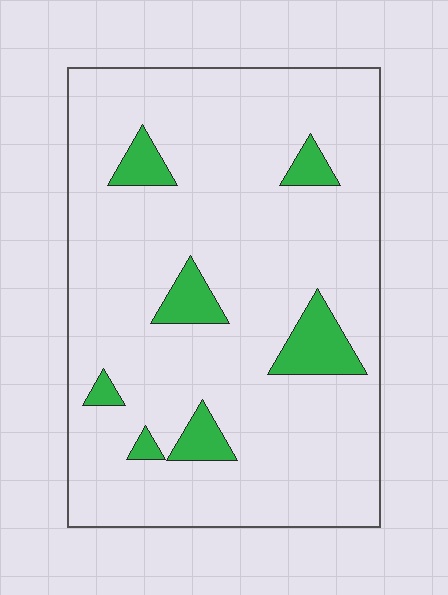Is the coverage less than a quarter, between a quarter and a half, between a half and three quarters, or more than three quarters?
Less than a quarter.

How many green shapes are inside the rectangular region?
7.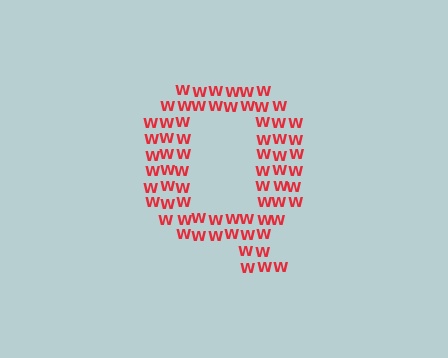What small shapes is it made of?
It is made of small letter W's.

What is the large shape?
The large shape is the letter Q.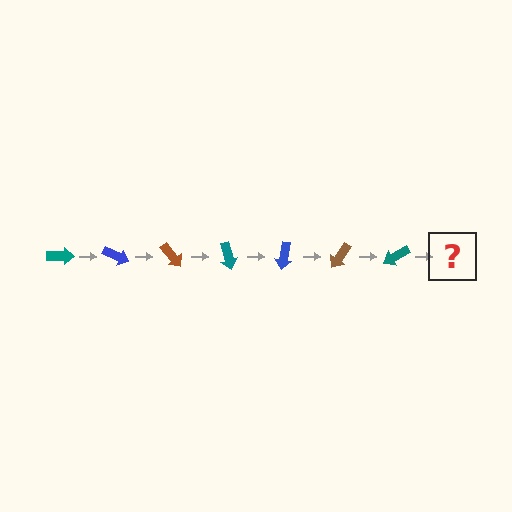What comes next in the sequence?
The next element should be a blue arrow, rotated 175 degrees from the start.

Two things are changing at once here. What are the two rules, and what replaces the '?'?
The two rules are that it rotates 25 degrees each step and the color cycles through teal, blue, and brown. The '?' should be a blue arrow, rotated 175 degrees from the start.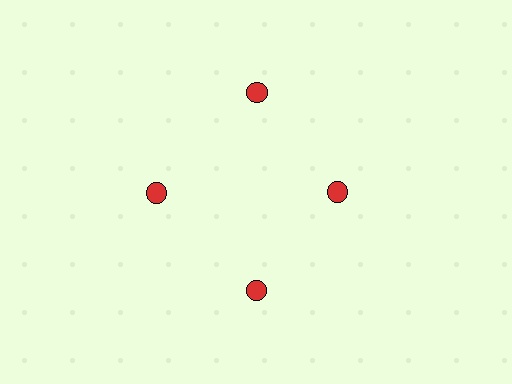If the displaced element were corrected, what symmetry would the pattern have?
It would have 4-fold rotational symmetry — the pattern would map onto itself every 90 degrees.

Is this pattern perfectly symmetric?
No. The 4 red circles are arranged in a ring, but one element near the 3 o'clock position is pulled inward toward the center, breaking the 4-fold rotational symmetry.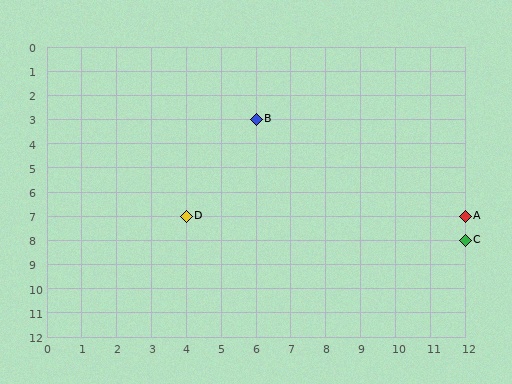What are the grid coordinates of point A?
Point A is at grid coordinates (12, 7).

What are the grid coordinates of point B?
Point B is at grid coordinates (6, 3).